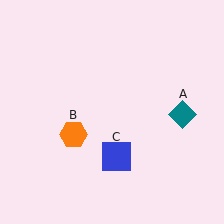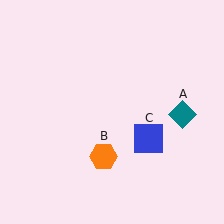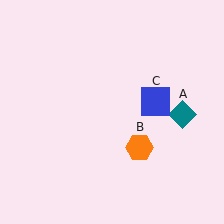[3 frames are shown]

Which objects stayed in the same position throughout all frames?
Teal diamond (object A) remained stationary.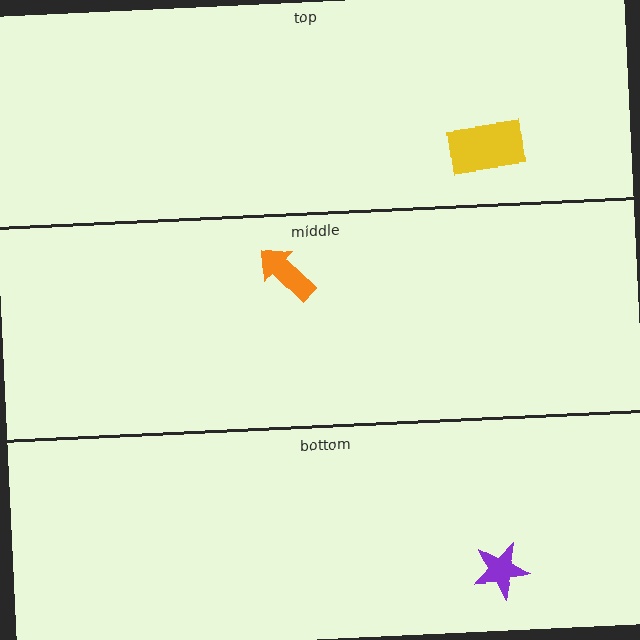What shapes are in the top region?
The yellow rectangle.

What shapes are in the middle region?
The orange arrow.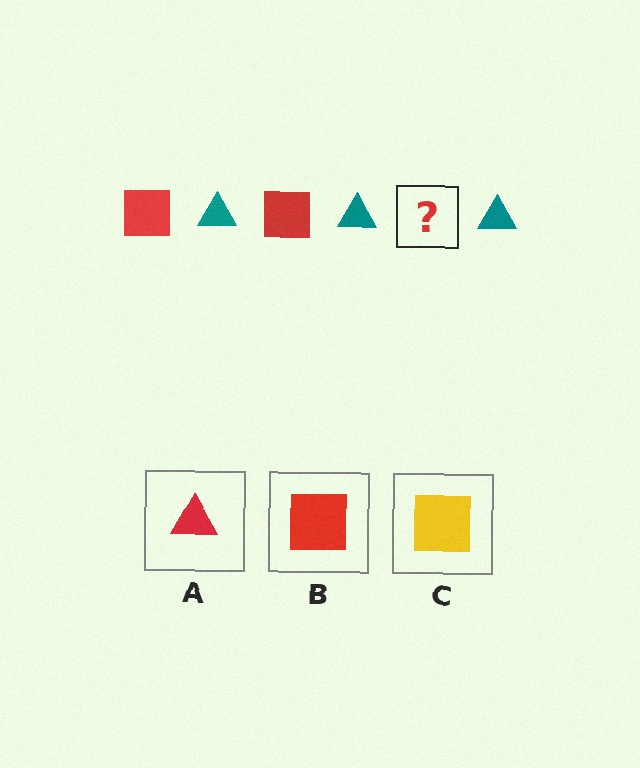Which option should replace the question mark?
Option B.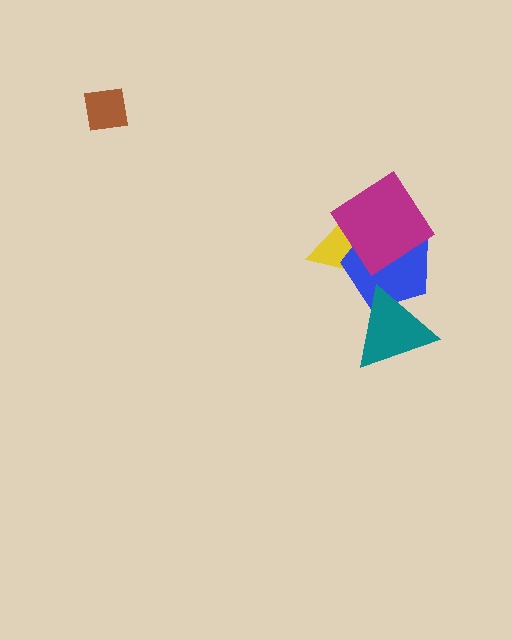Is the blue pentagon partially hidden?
Yes, it is partially covered by another shape.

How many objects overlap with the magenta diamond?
2 objects overlap with the magenta diamond.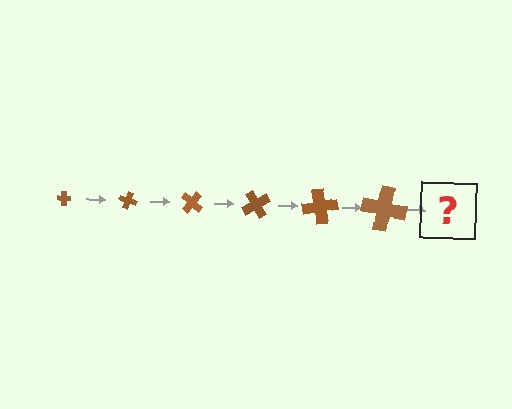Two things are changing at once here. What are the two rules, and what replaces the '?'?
The two rules are that the cross grows larger each step and it rotates 20 degrees each step. The '?' should be a cross, larger than the previous one and rotated 120 degrees from the start.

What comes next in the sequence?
The next element should be a cross, larger than the previous one and rotated 120 degrees from the start.